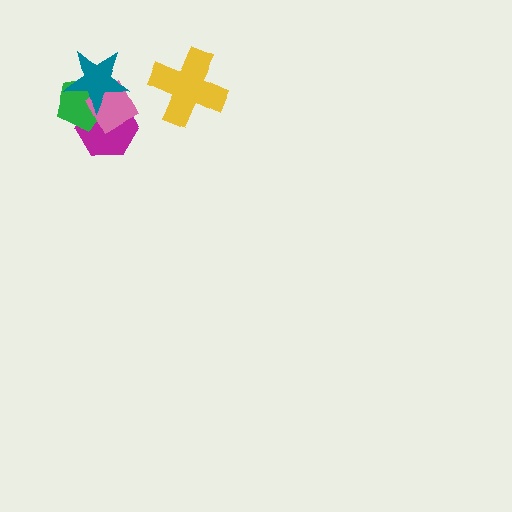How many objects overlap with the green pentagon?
3 objects overlap with the green pentagon.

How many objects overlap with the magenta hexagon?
3 objects overlap with the magenta hexagon.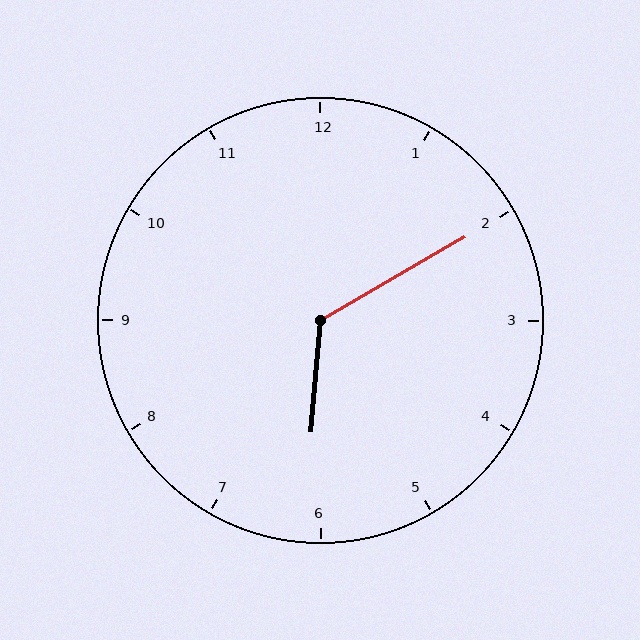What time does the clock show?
6:10.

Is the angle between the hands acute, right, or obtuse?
It is obtuse.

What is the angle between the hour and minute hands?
Approximately 125 degrees.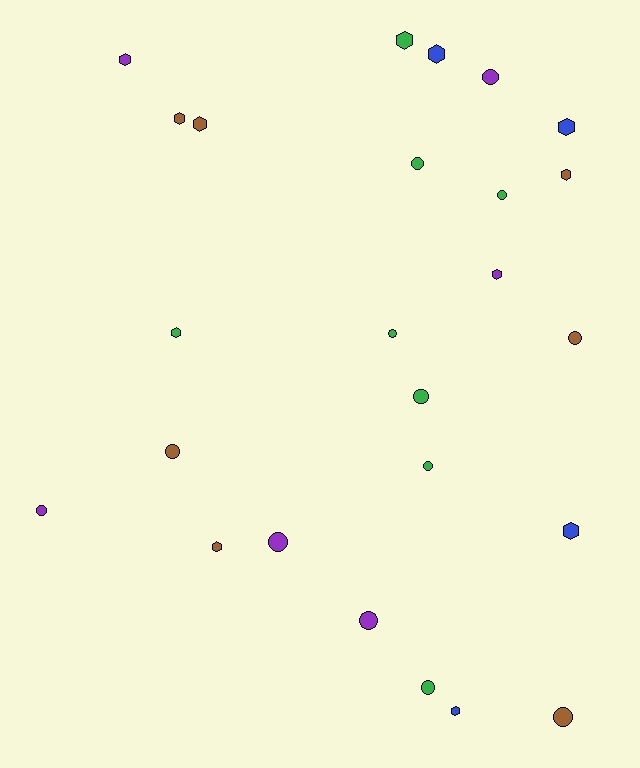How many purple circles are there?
There are 4 purple circles.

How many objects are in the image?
There are 25 objects.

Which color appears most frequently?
Green, with 8 objects.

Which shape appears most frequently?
Circle, with 13 objects.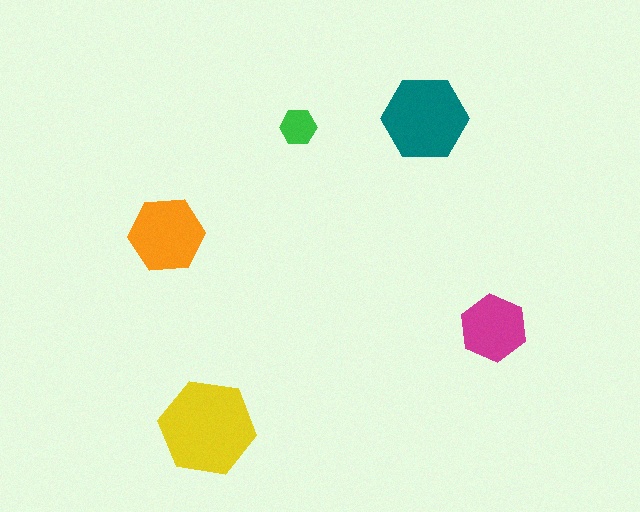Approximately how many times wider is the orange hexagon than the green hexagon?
About 2 times wider.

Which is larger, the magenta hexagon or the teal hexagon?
The teal one.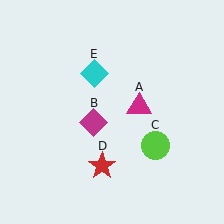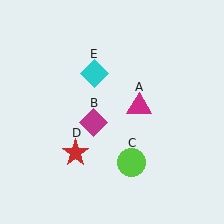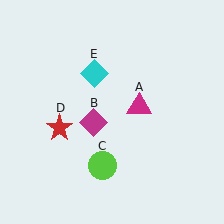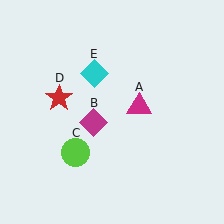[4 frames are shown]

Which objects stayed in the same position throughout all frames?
Magenta triangle (object A) and magenta diamond (object B) and cyan diamond (object E) remained stationary.